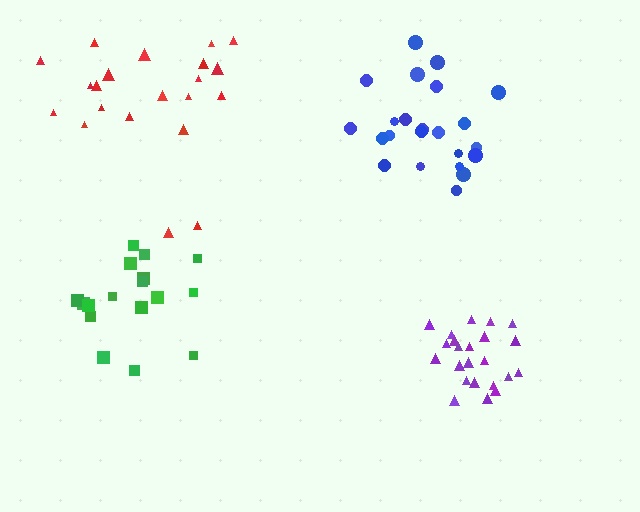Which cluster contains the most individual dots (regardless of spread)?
Blue (23).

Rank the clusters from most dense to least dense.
purple, blue, green, red.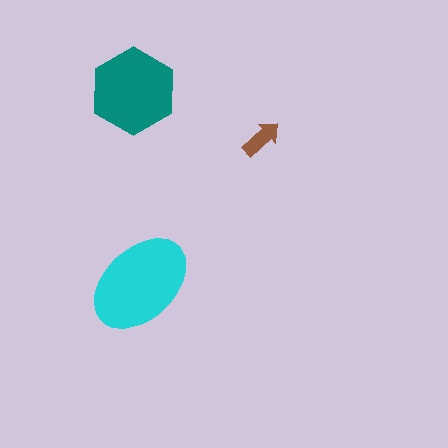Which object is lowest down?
The cyan ellipse is bottommost.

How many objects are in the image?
There are 3 objects in the image.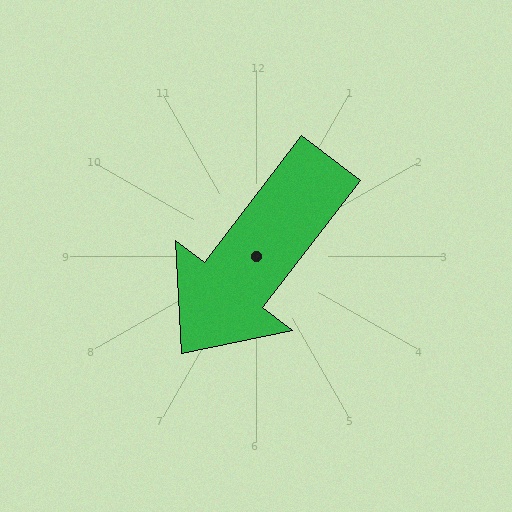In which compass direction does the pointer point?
Southwest.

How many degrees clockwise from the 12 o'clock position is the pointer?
Approximately 218 degrees.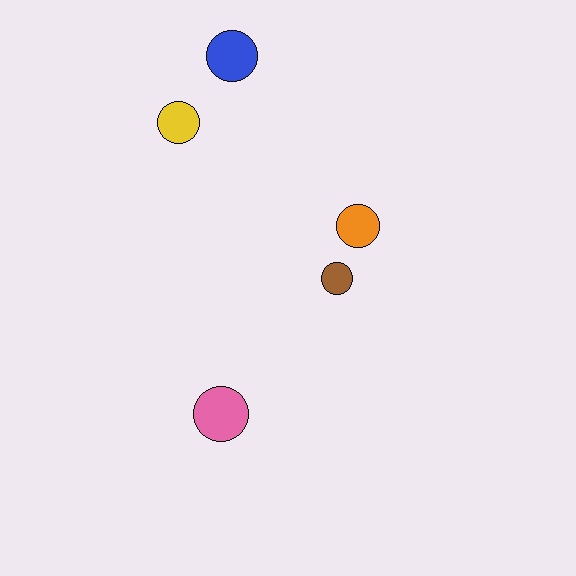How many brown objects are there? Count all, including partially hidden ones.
There is 1 brown object.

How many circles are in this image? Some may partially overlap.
There are 5 circles.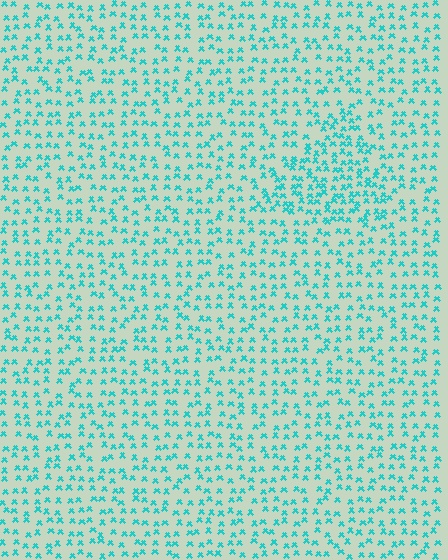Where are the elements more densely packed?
The elements are more densely packed inside the triangle boundary.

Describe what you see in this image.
The image contains small cyan elements arranged at two different densities. A triangle-shaped region is visible where the elements are more densely packed than the surrounding area.